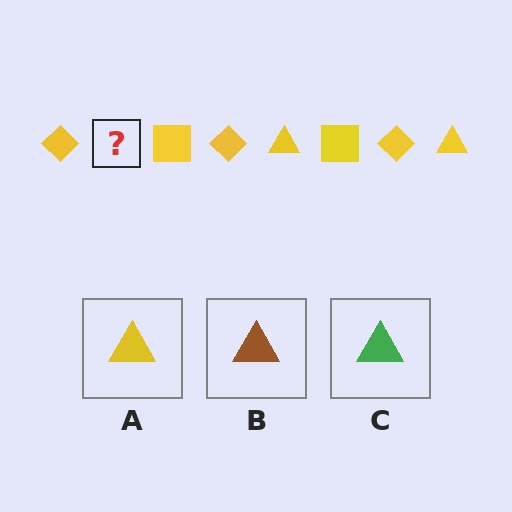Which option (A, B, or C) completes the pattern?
A.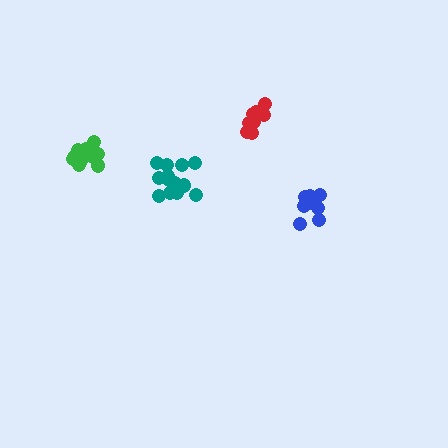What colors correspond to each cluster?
The clusters are colored: blue, red, green, teal.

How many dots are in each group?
Group 1: 10 dots, Group 2: 8 dots, Group 3: 12 dots, Group 4: 13 dots (43 total).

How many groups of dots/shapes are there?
There are 4 groups.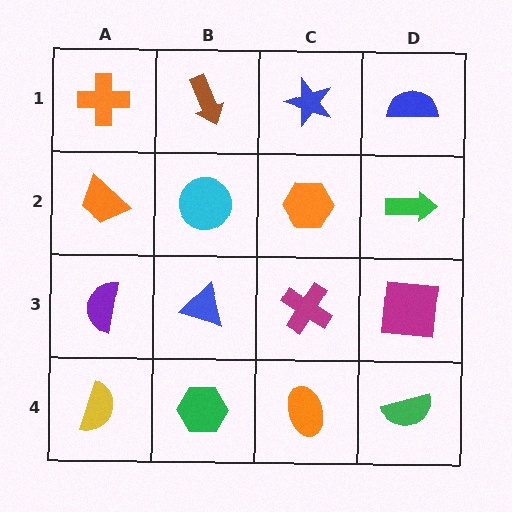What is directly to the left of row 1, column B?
An orange cross.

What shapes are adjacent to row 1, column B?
A cyan circle (row 2, column B), an orange cross (row 1, column A), a blue star (row 1, column C).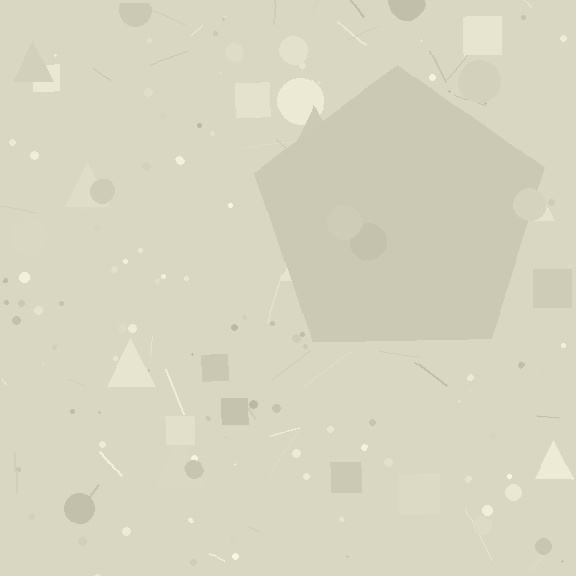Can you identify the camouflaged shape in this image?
The camouflaged shape is a pentagon.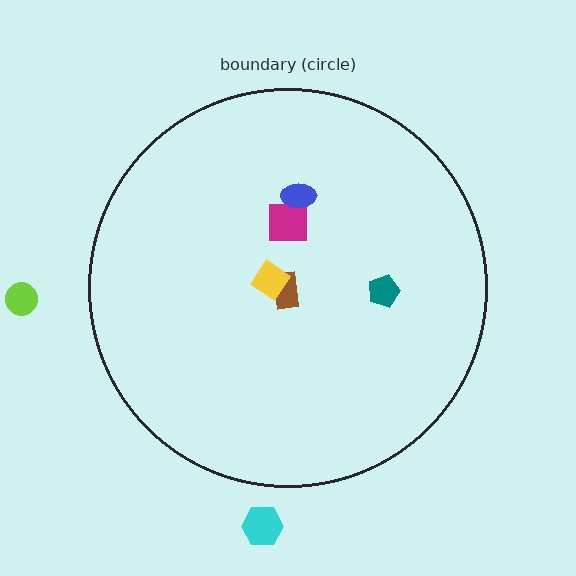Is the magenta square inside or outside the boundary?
Inside.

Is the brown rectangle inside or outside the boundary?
Inside.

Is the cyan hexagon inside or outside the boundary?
Outside.